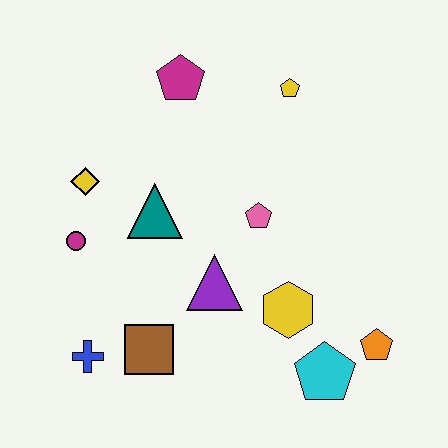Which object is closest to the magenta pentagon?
The yellow pentagon is closest to the magenta pentagon.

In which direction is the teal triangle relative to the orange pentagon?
The teal triangle is to the left of the orange pentagon.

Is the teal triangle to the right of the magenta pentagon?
No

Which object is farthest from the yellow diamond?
The orange pentagon is farthest from the yellow diamond.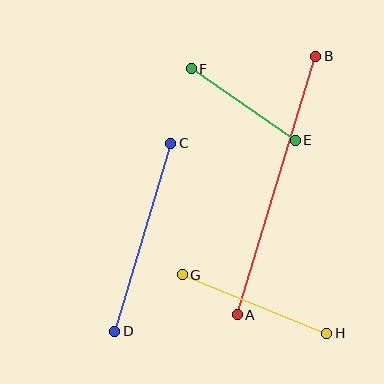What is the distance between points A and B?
The distance is approximately 270 pixels.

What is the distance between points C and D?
The distance is approximately 196 pixels.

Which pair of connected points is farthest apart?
Points A and B are farthest apart.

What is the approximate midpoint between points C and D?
The midpoint is at approximately (143, 237) pixels.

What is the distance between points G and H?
The distance is approximately 156 pixels.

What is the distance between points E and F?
The distance is approximately 126 pixels.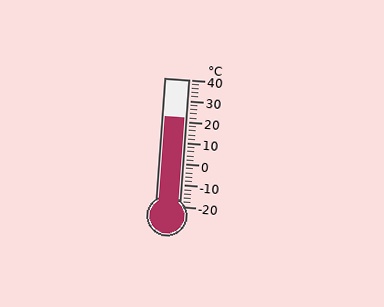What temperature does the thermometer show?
The thermometer shows approximately 22°C.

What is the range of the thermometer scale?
The thermometer scale ranges from -20°C to 40°C.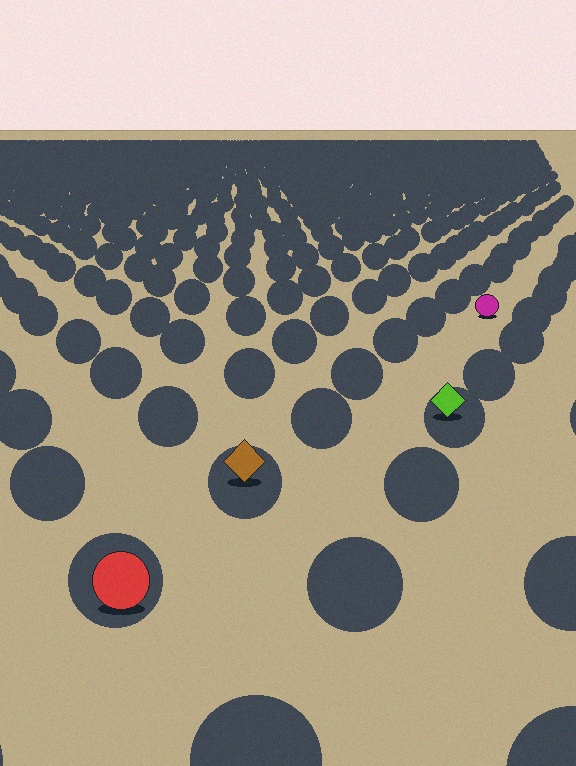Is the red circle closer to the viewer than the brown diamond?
Yes. The red circle is closer — you can tell from the texture gradient: the ground texture is coarser near it.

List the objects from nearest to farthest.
From nearest to farthest: the red circle, the brown diamond, the lime diamond, the magenta circle.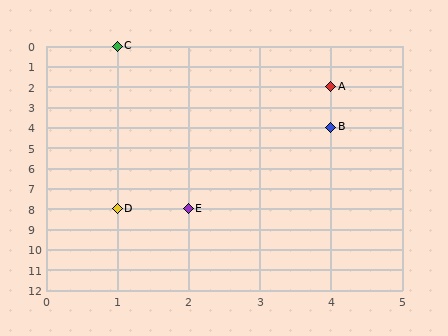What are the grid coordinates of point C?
Point C is at grid coordinates (1, 0).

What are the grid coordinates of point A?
Point A is at grid coordinates (4, 2).